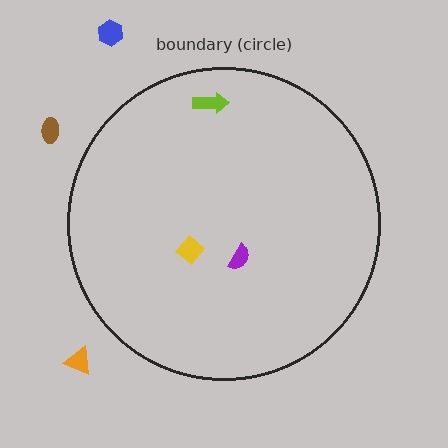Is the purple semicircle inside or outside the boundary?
Inside.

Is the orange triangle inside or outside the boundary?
Outside.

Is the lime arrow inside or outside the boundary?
Inside.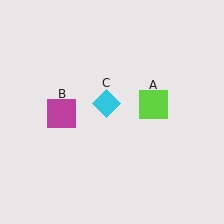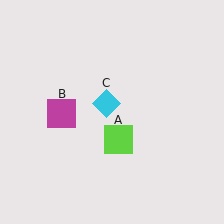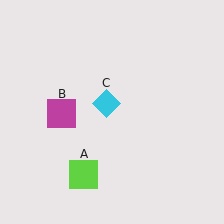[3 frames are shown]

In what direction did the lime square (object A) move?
The lime square (object A) moved down and to the left.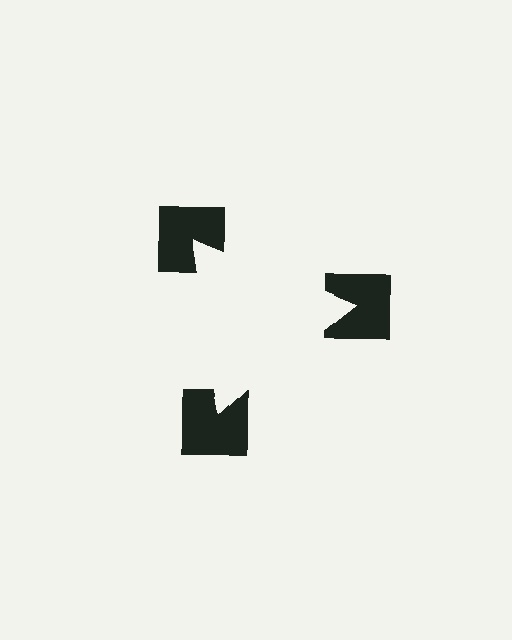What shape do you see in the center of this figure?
An illusory triangle — its edges are inferred from the aligned wedge cuts in the notched squares, not physically drawn.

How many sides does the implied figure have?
3 sides.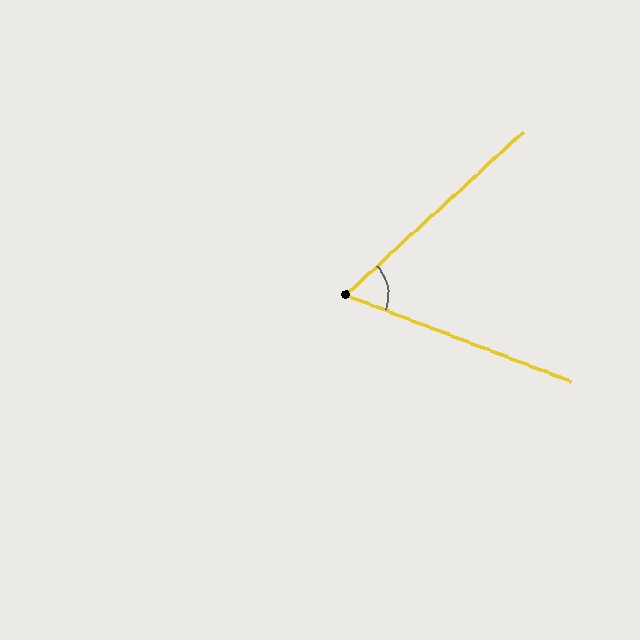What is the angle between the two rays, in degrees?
Approximately 64 degrees.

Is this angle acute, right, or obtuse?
It is acute.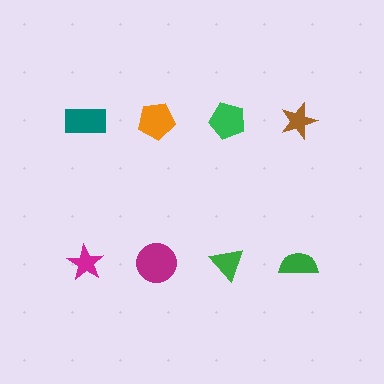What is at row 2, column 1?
A magenta star.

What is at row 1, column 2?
An orange pentagon.